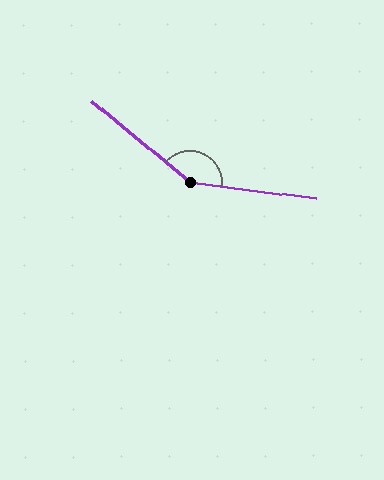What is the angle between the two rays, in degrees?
Approximately 147 degrees.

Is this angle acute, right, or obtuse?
It is obtuse.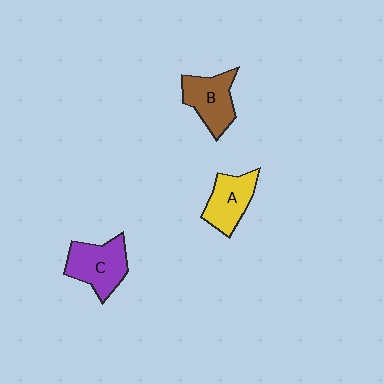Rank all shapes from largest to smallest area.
From largest to smallest: C (purple), B (brown), A (yellow).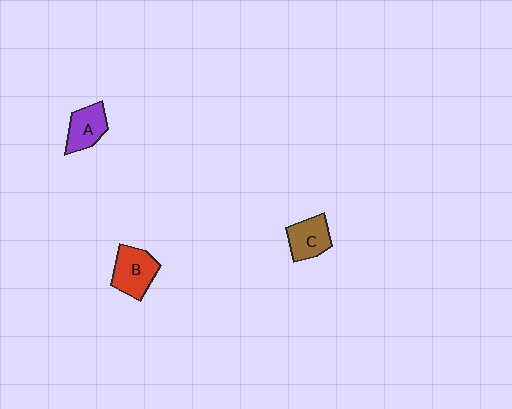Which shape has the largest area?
Shape B (red).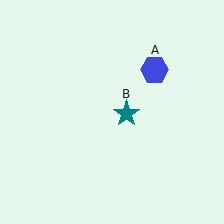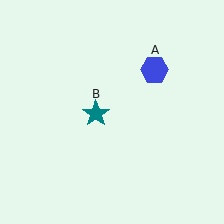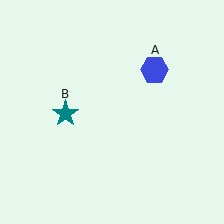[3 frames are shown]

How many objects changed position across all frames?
1 object changed position: teal star (object B).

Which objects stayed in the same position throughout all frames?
Blue hexagon (object A) remained stationary.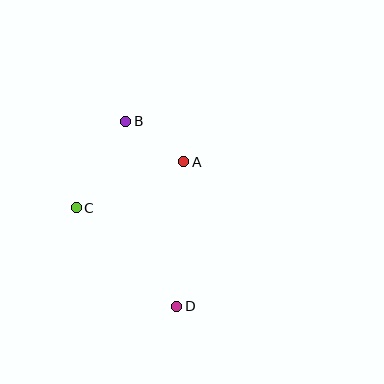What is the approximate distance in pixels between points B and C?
The distance between B and C is approximately 99 pixels.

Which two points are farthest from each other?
Points B and D are farthest from each other.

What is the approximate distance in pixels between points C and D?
The distance between C and D is approximately 141 pixels.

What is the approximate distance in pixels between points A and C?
The distance between A and C is approximately 117 pixels.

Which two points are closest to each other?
Points A and B are closest to each other.